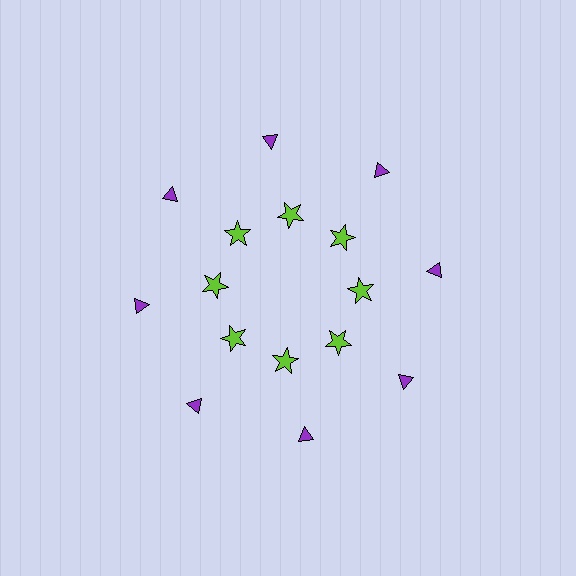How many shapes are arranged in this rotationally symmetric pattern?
There are 16 shapes, arranged in 8 groups of 2.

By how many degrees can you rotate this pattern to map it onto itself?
The pattern maps onto itself every 45 degrees of rotation.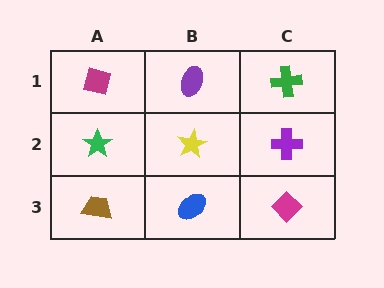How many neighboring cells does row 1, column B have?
3.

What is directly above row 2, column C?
A green cross.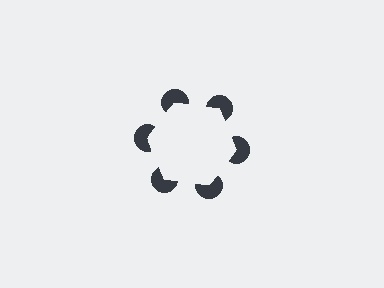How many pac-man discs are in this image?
There are 6 — one at each vertex of the illusory hexagon.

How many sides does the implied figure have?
6 sides.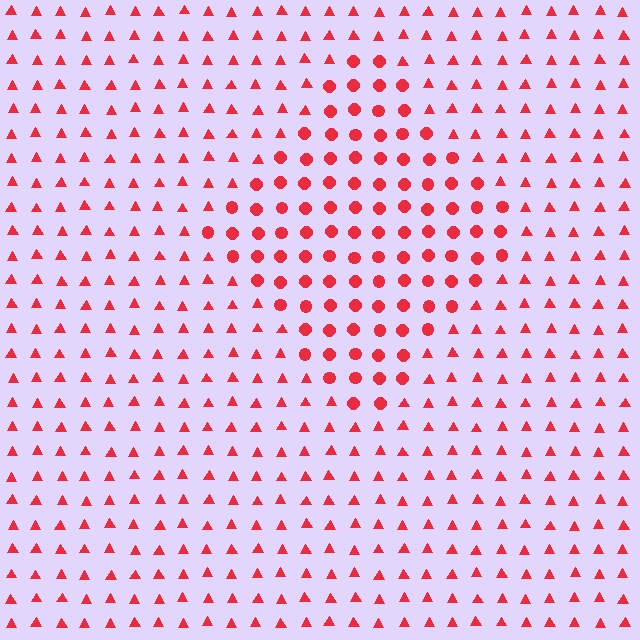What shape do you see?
I see a diamond.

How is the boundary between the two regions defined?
The boundary is defined by a change in element shape: circles inside vs. triangles outside. All elements share the same color and spacing.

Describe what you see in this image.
The image is filled with small red elements arranged in a uniform grid. A diamond-shaped region contains circles, while the surrounding area contains triangles. The boundary is defined purely by the change in element shape.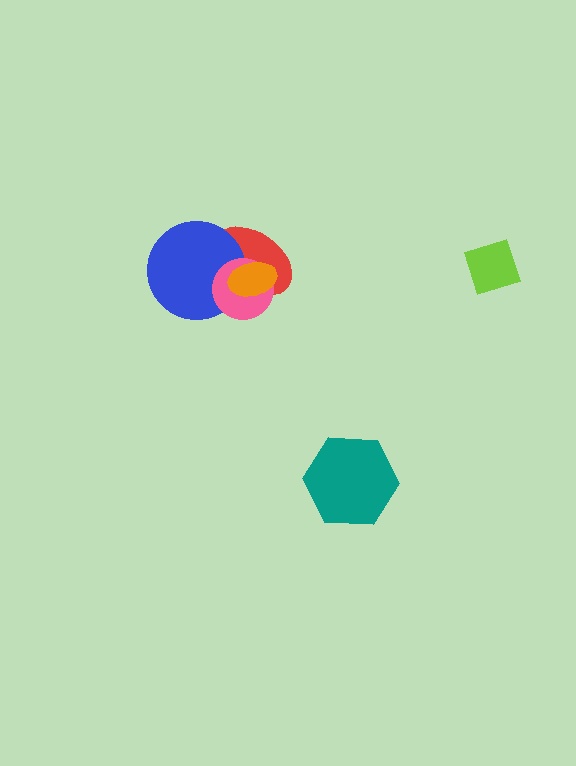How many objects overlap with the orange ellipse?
3 objects overlap with the orange ellipse.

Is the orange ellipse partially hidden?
No, no other shape covers it.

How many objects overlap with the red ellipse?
3 objects overlap with the red ellipse.